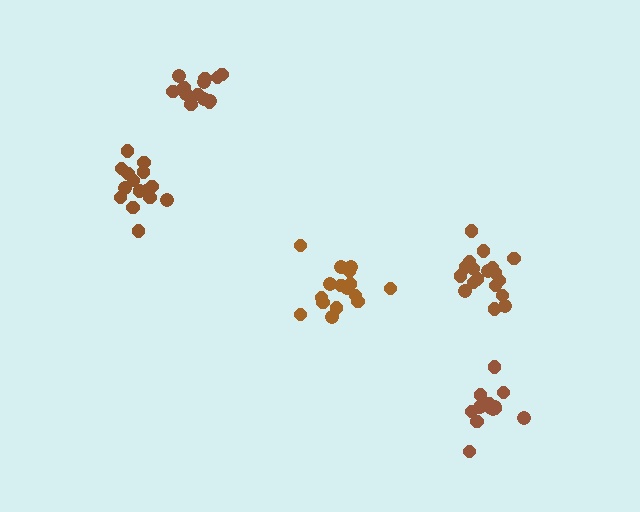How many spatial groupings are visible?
There are 5 spatial groupings.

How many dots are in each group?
Group 1: 18 dots, Group 2: 13 dots, Group 3: 14 dots, Group 4: 15 dots, Group 5: 16 dots (76 total).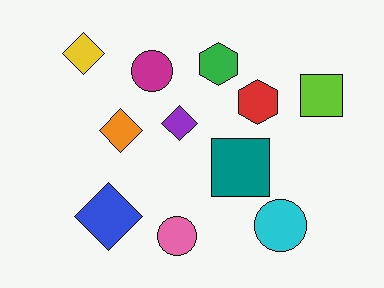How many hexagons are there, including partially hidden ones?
There are 2 hexagons.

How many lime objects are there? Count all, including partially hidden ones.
There is 1 lime object.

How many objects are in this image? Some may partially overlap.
There are 11 objects.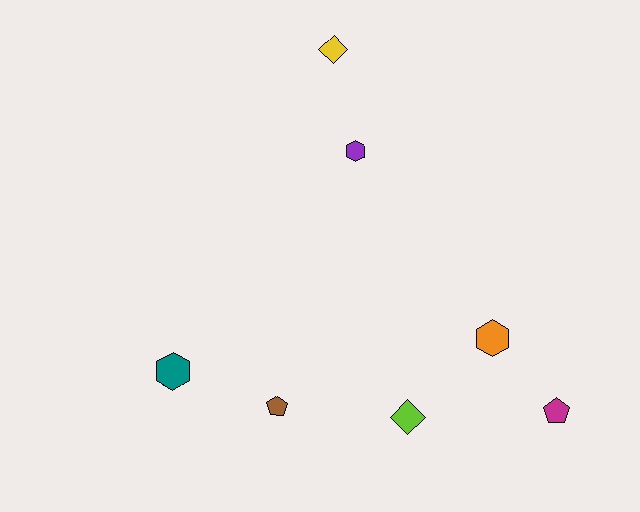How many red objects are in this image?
There are no red objects.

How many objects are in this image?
There are 7 objects.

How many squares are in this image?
There are no squares.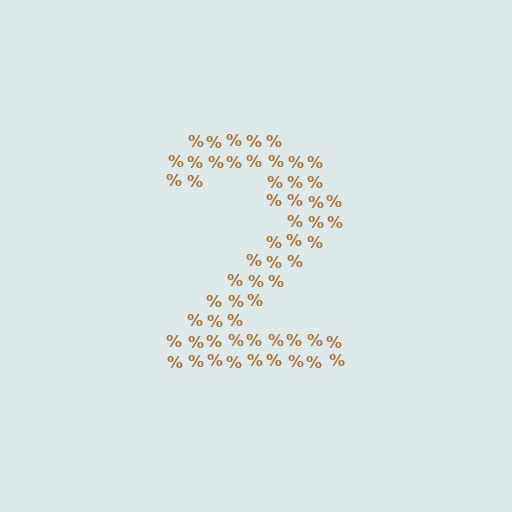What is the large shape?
The large shape is the digit 2.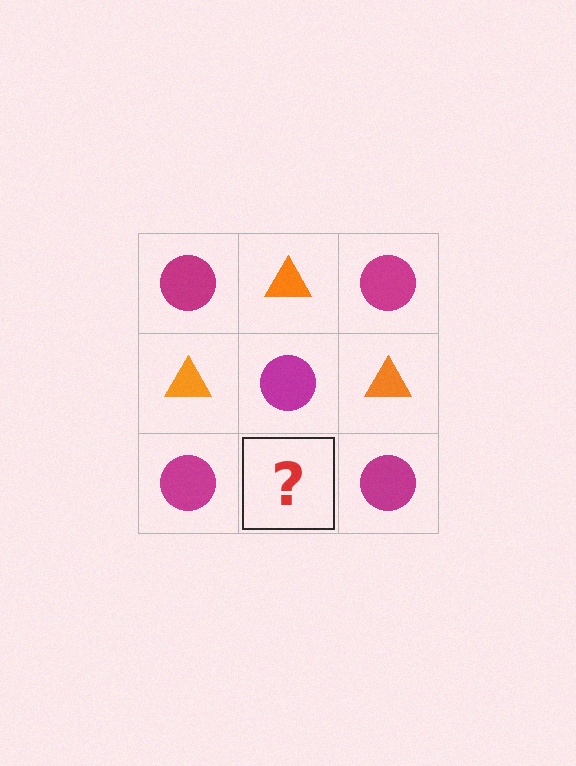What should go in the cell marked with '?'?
The missing cell should contain an orange triangle.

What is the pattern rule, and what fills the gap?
The rule is that it alternates magenta circle and orange triangle in a checkerboard pattern. The gap should be filled with an orange triangle.